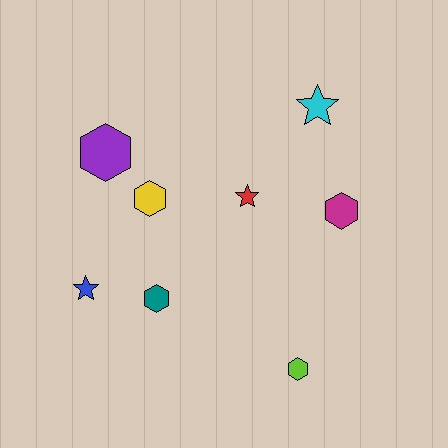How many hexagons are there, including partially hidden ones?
There are 5 hexagons.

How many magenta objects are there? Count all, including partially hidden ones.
There is 1 magenta object.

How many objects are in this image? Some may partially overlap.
There are 8 objects.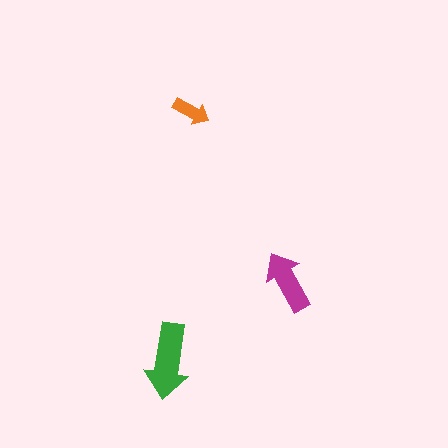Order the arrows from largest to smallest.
the green one, the magenta one, the orange one.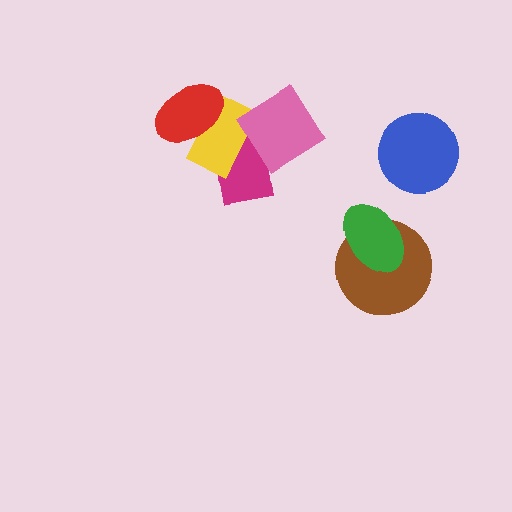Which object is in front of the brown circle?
The green ellipse is in front of the brown circle.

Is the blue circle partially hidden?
No, no other shape covers it.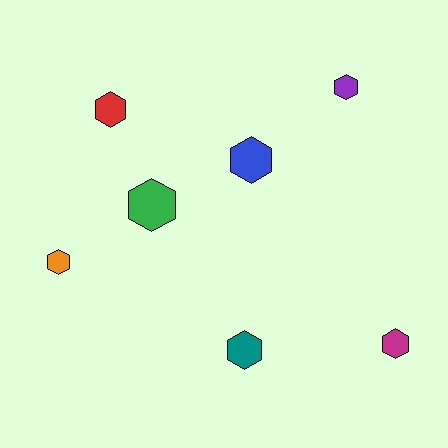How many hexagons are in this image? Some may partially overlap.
There are 7 hexagons.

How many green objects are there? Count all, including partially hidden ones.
There is 1 green object.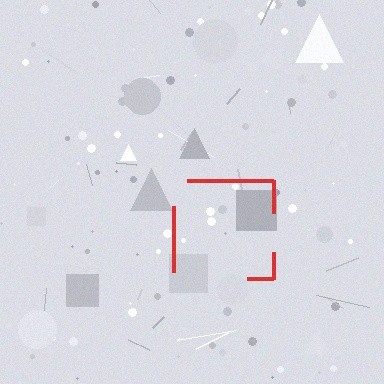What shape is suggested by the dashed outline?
The dashed outline suggests a square.